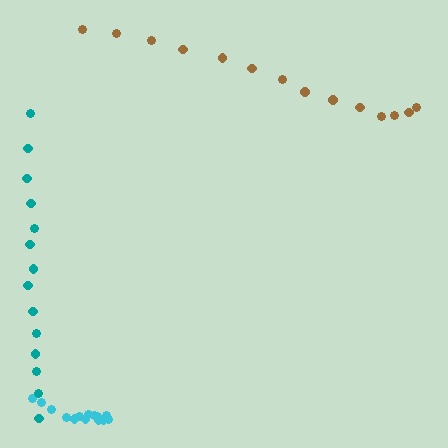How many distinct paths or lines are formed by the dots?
There are 3 distinct paths.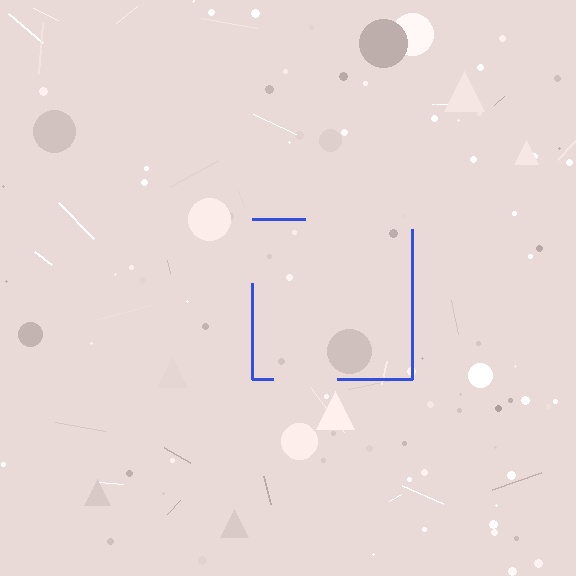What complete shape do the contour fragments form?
The contour fragments form a square.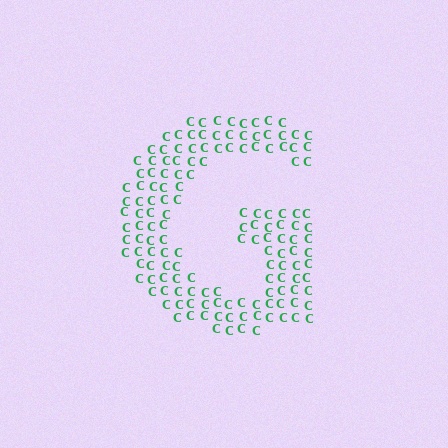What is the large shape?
The large shape is the letter G.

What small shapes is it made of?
It is made of small letter C's.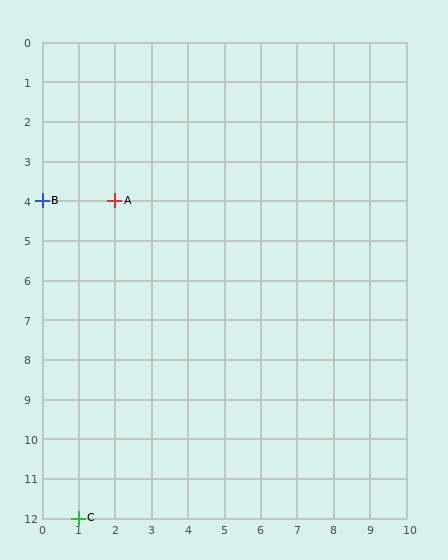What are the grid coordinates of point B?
Point B is at grid coordinates (0, 4).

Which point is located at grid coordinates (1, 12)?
Point C is at (1, 12).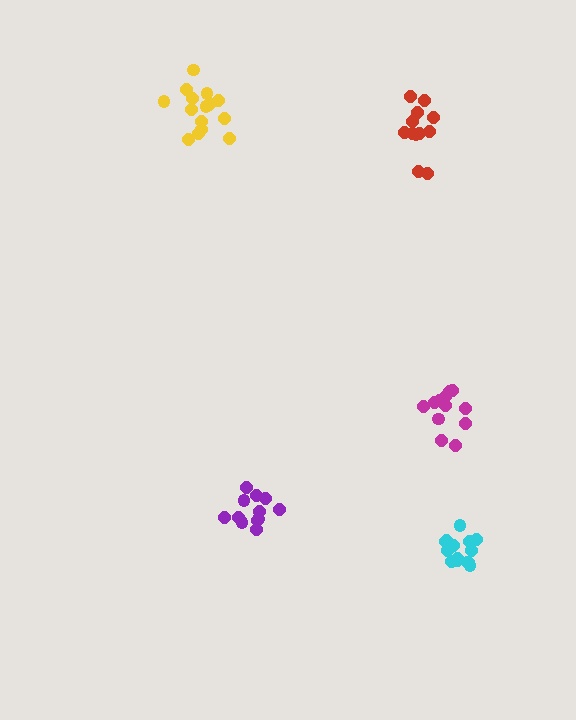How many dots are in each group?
Group 1: 12 dots, Group 2: 14 dots, Group 3: 12 dots, Group 4: 15 dots, Group 5: 12 dots (65 total).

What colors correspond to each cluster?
The clusters are colored: red, cyan, purple, yellow, magenta.